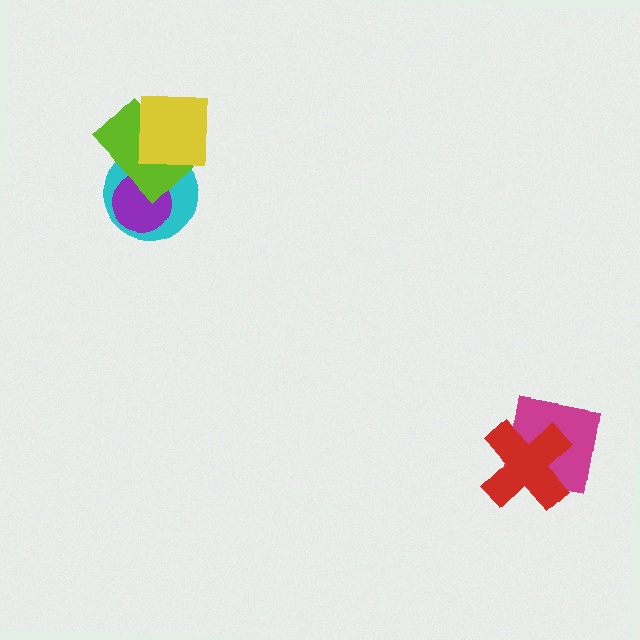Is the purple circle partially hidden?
Yes, it is partially covered by another shape.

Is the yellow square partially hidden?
No, no other shape covers it.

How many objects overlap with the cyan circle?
3 objects overlap with the cyan circle.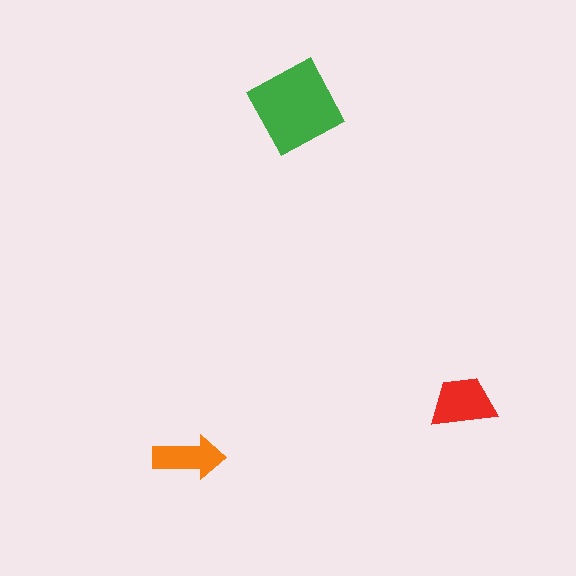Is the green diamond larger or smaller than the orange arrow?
Larger.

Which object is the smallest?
The orange arrow.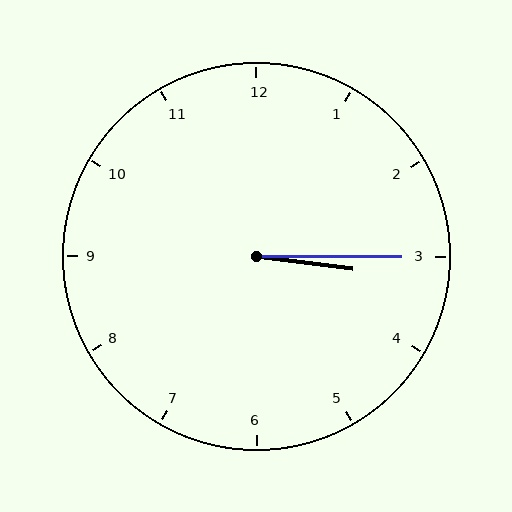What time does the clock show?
3:15.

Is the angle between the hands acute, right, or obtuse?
It is acute.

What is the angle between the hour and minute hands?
Approximately 8 degrees.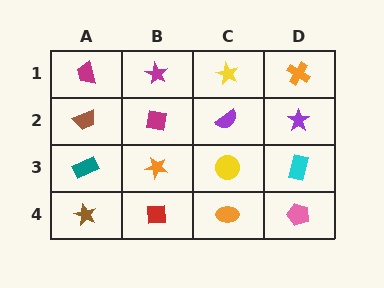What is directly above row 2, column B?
A magenta star.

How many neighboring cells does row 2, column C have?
4.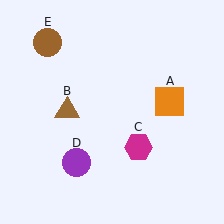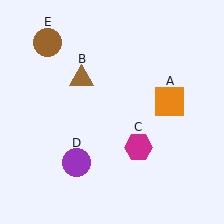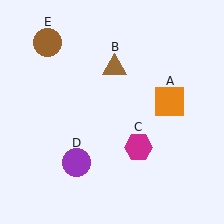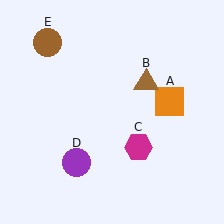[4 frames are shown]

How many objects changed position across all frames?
1 object changed position: brown triangle (object B).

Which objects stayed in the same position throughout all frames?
Orange square (object A) and magenta hexagon (object C) and purple circle (object D) and brown circle (object E) remained stationary.